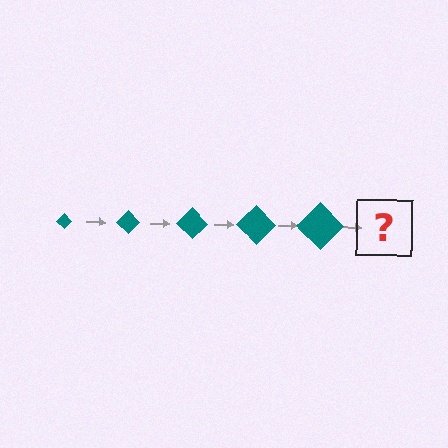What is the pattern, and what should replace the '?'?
The pattern is that the diamond gets progressively larger each step. The '?' should be a teal diamond, larger than the previous one.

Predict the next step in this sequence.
The next step is a teal diamond, larger than the previous one.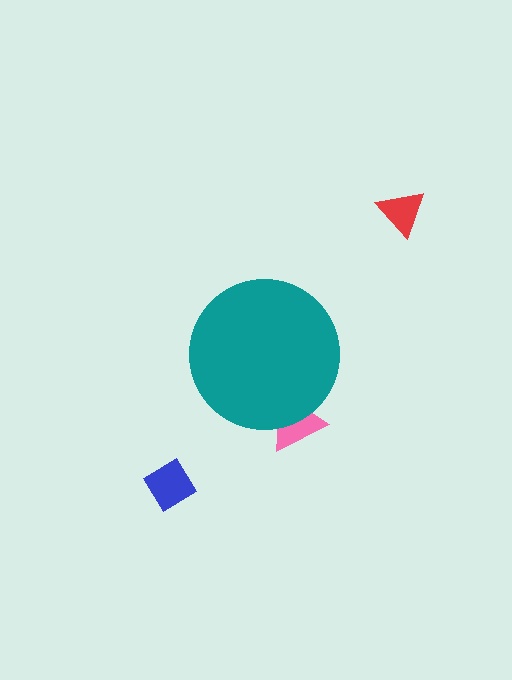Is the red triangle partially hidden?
No, the red triangle is fully visible.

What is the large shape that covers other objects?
A teal circle.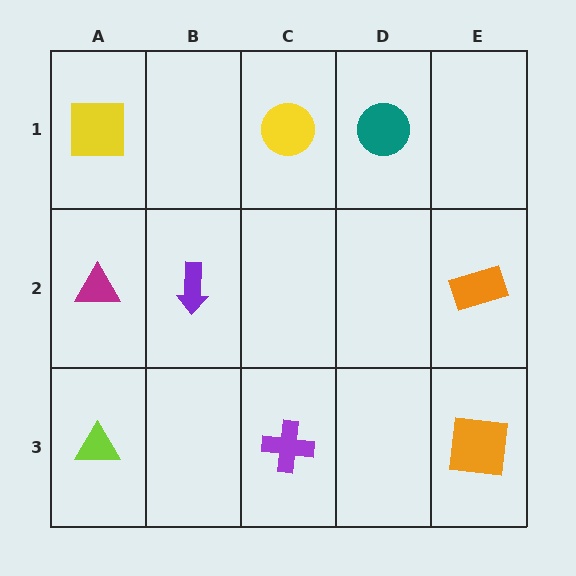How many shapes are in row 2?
3 shapes.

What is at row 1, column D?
A teal circle.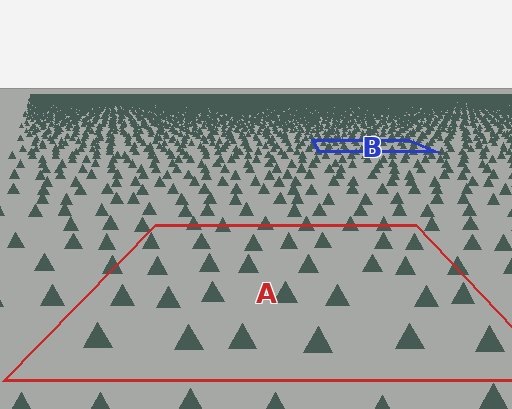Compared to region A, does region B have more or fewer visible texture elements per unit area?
Region B has more texture elements per unit area — they are packed more densely because it is farther away.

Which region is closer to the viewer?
Region A is closer. The texture elements there are larger and more spread out.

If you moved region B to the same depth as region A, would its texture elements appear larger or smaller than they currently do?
They would appear larger. At a closer depth, the same texture elements are projected at a bigger on-screen size.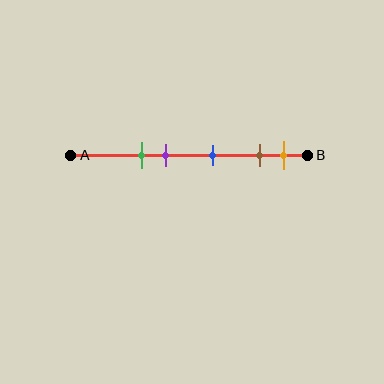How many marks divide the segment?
There are 5 marks dividing the segment.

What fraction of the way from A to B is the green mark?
The green mark is approximately 30% (0.3) of the way from A to B.